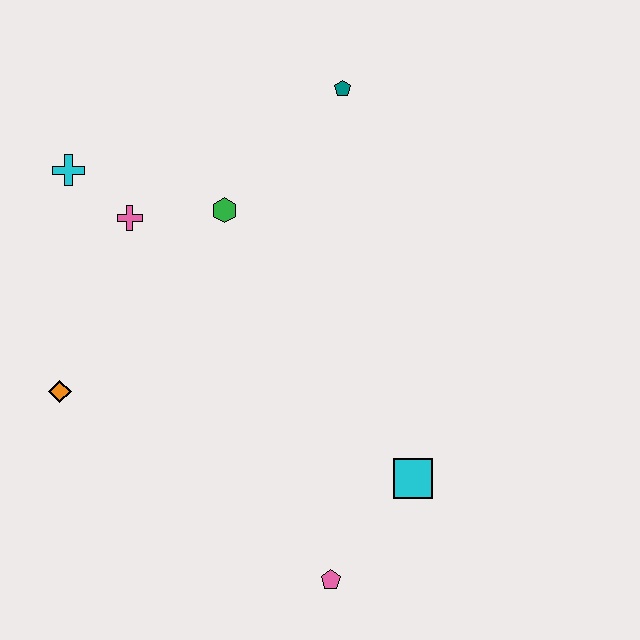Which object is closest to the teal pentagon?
The green hexagon is closest to the teal pentagon.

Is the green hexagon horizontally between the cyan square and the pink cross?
Yes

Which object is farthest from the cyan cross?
The pink pentagon is farthest from the cyan cross.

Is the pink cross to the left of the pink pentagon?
Yes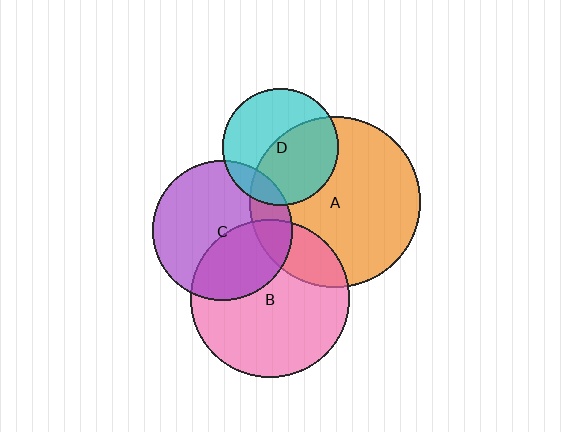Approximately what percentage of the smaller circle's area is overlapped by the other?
Approximately 50%.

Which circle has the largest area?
Circle A (orange).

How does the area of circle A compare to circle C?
Approximately 1.5 times.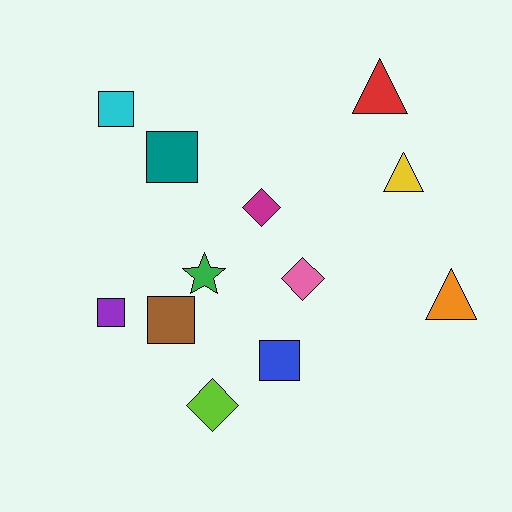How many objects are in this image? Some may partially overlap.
There are 12 objects.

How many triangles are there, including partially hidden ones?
There are 3 triangles.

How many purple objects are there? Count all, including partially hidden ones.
There is 1 purple object.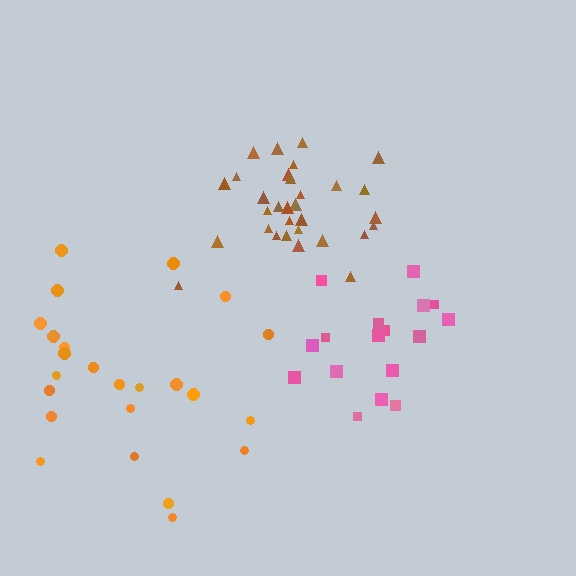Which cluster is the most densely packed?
Brown.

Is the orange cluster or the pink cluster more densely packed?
Pink.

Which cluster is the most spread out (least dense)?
Orange.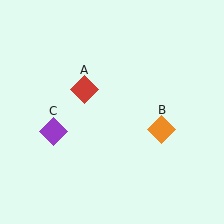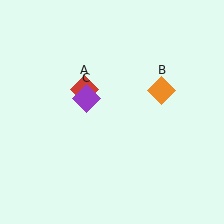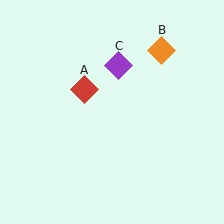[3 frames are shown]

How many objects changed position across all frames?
2 objects changed position: orange diamond (object B), purple diamond (object C).